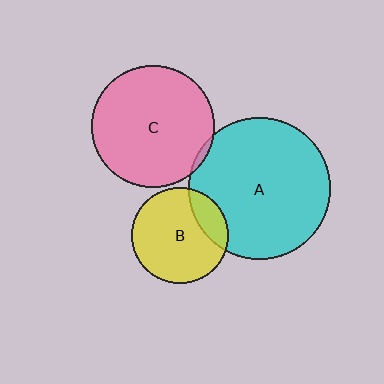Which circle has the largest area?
Circle A (cyan).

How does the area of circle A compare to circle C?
Approximately 1.3 times.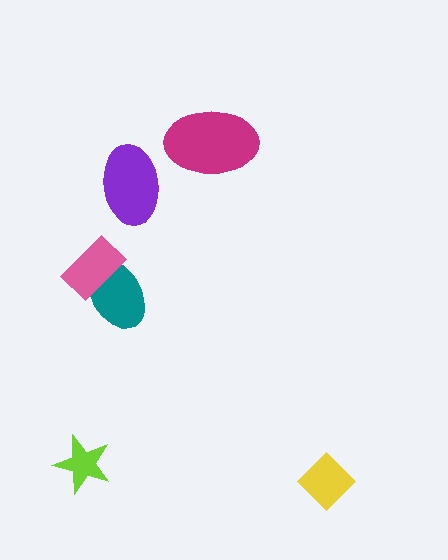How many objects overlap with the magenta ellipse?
0 objects overlap with the magenta ellipse.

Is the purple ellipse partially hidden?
No, no other shape covers it.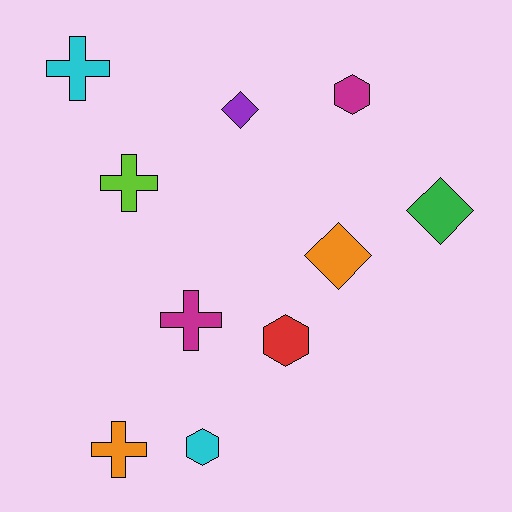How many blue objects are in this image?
There are no blue objects.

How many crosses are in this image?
There are 4 crosses.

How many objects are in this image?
There are 10 objects.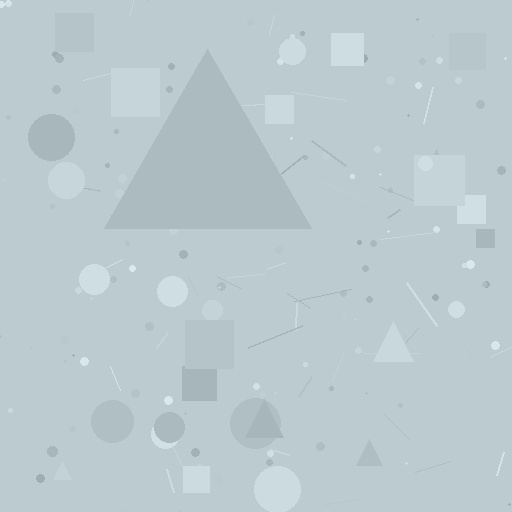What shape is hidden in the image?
A triangle is hidden in the image.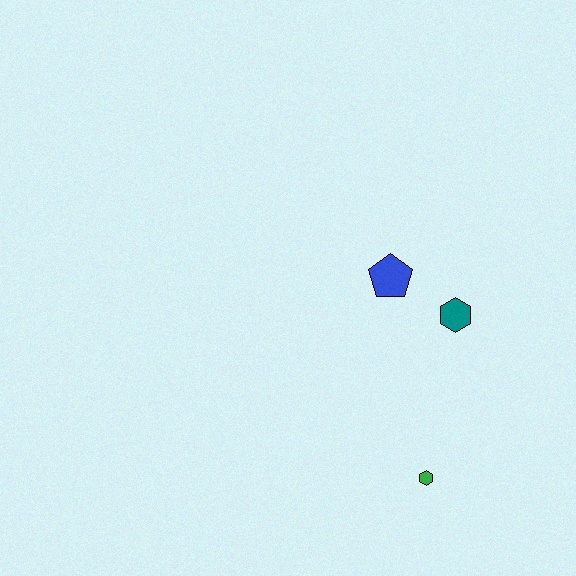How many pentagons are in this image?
There is 1 pentagon.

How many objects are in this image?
There are 3 objects.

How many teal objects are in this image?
There is 1 teal object.